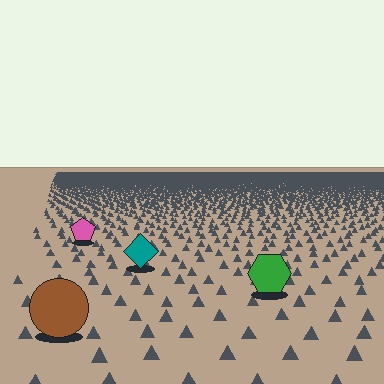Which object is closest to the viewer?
The brown circle is closest. The texture marks near it are larger and more spread out.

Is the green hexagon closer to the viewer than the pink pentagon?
Yes. The green hexagon is closer — you can tell from the texture gradient: the ground texture is coarser near it.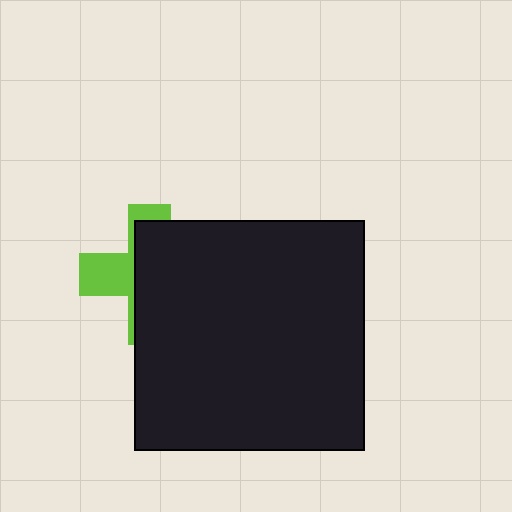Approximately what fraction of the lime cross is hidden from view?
Roughly 66% of the lime cross is hidden behind the black square.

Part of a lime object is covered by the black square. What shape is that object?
It is a cross.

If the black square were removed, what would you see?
You would see the complete lime cross.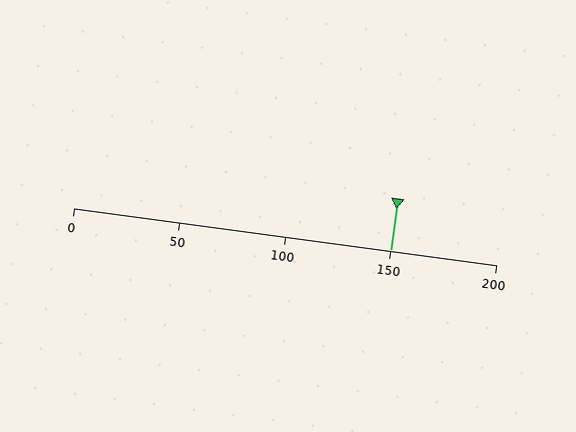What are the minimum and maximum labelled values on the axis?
The axis runs from 0 to 200.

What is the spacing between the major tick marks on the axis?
The major ticks are spaced 50 apart.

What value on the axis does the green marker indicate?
The marker indicates approximately 150.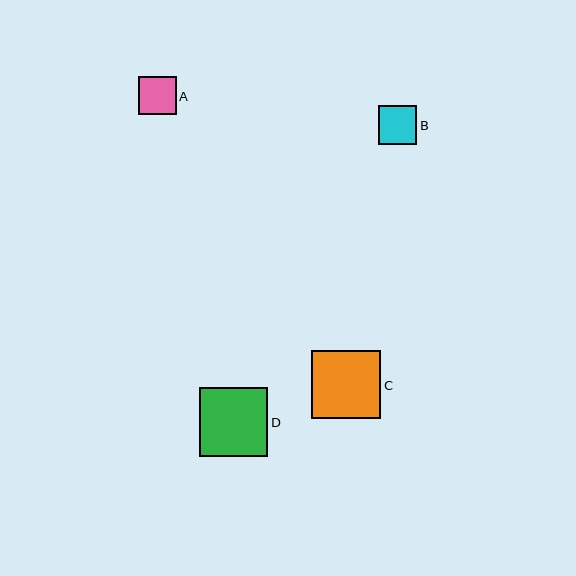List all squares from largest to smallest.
From largest to smallest: C, D, B, A.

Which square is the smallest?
Square A is the smallest with a size of approximately 37 pixels.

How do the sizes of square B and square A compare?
Square B and square A are approximately the same size.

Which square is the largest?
Square C is the largest with a size of approximately 69 pixels.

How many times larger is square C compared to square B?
Square C is approximately 1.8 times the size of square B.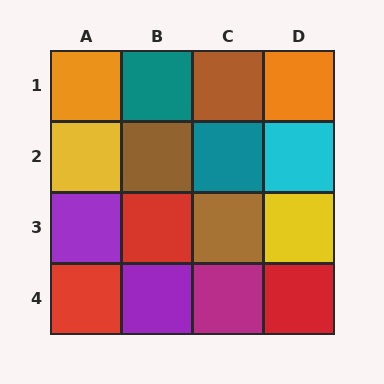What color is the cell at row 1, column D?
Orange.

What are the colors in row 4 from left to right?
Red, purple, magenta, red.